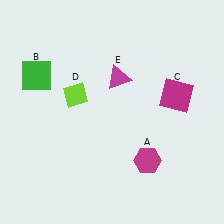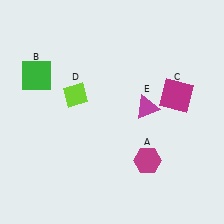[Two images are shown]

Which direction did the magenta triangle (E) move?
The magenta triangle (E) moved down.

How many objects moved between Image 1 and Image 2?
1 object moved between the two images.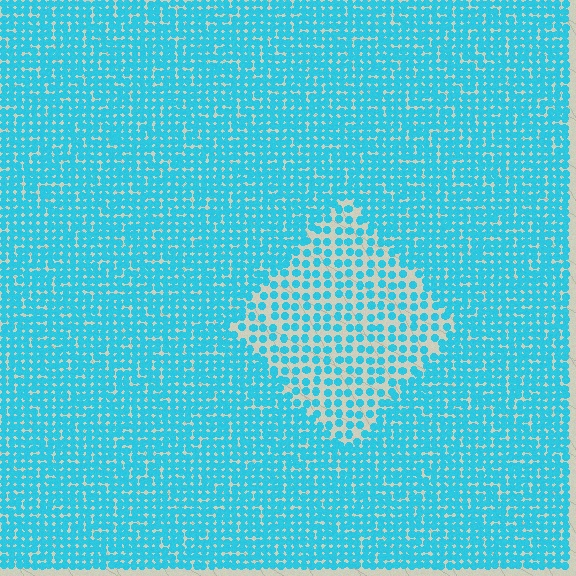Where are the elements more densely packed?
The elements are more densely packed outside the diamond boundary.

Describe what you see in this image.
The image contains small cyan elements arranged at two different densities. A diamond-shaped region is visible where the elements are less densely packed than the surrounding area.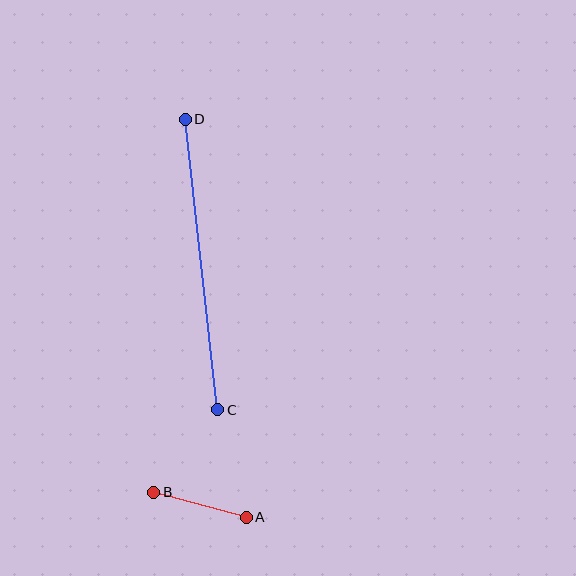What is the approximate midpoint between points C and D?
The midpoint is at approximately (202, 264) pixels.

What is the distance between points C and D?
The distance is approximately 292 pixels.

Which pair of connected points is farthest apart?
Points C and D are farthest apart.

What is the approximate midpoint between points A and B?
The midpoint is at approximately (200, 505) pixels.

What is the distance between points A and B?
The distance is approximately 96 pixels.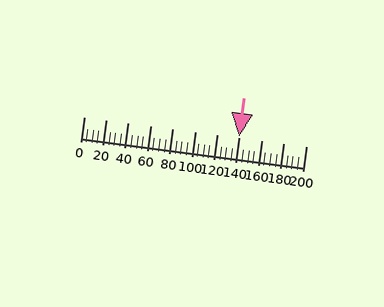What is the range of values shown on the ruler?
The ruler shows values from 0 to 200.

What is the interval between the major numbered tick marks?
The major tick marks are spaced 20 units apart.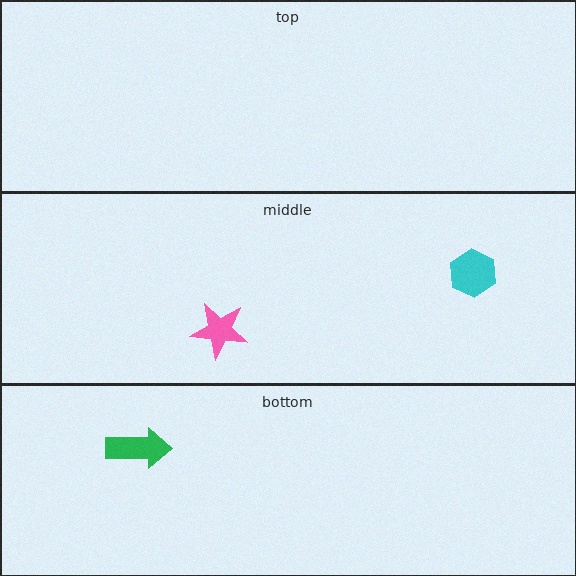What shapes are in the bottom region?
The green arrow.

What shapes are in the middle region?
The cyan hexagon, the pink star.